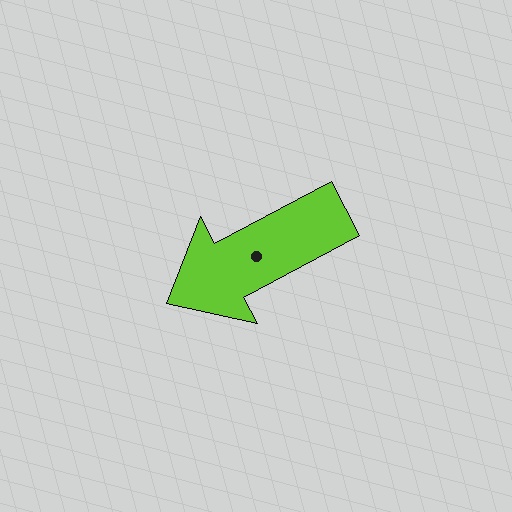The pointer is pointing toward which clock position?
Roughly 8 o'clock.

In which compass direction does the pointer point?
Southwest.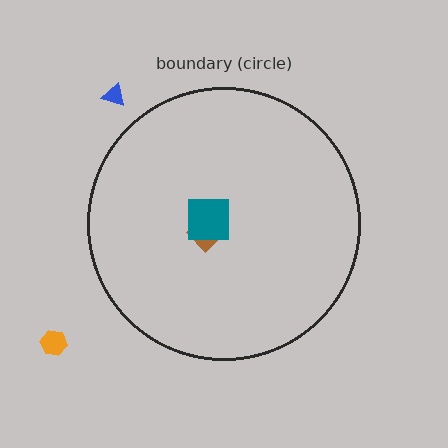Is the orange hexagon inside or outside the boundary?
Outside.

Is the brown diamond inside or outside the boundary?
Inside.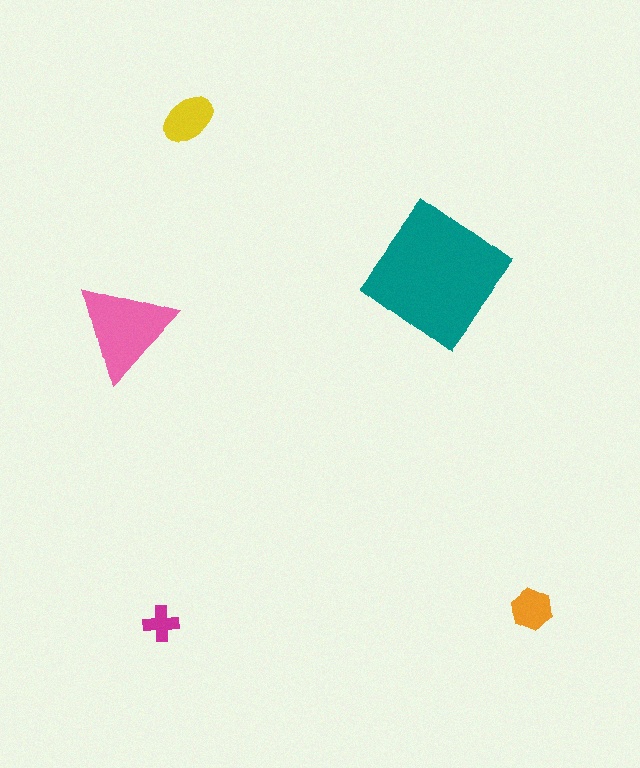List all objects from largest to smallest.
The teal diamond, the pink triangle, the yellow ellipse, the orange hexagon, the magenta cross.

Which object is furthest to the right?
The orange hexagon is rightmost.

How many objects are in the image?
There are 5 objects in the image.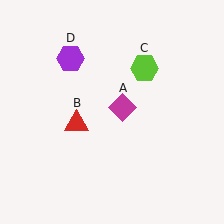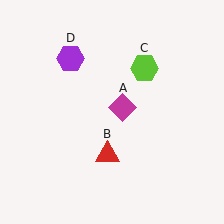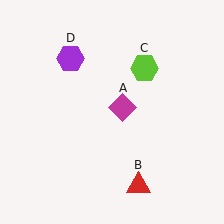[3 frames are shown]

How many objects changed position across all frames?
1 object changed position: red triangle (object B).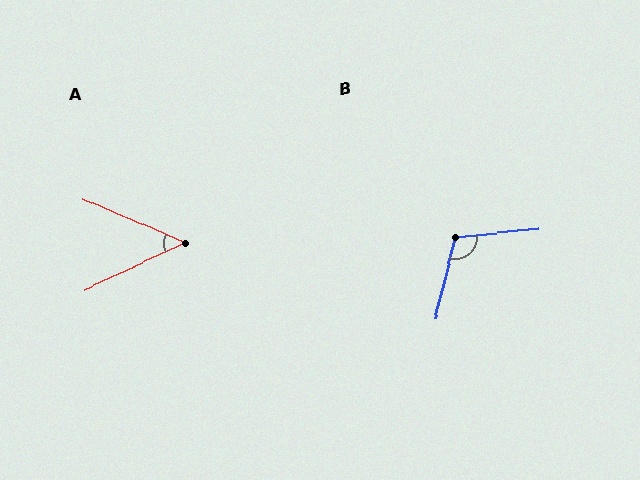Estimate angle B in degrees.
Approximately 110 degrees.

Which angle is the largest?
B, at approximately 110 degrees.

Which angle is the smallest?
A, at approximately 48 degrees.